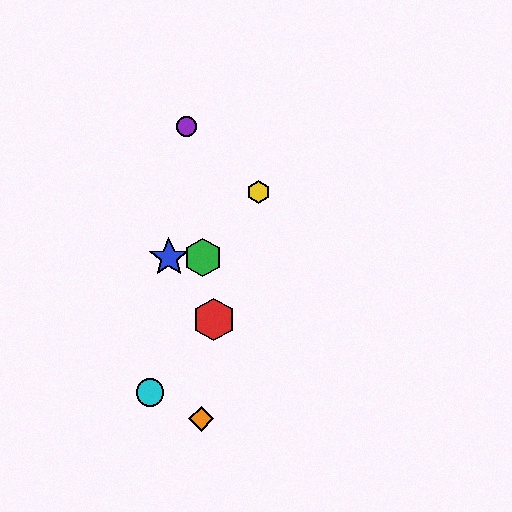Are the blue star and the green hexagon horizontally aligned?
Yes, both are at y≈257.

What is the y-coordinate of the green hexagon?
The green hexagon is at y≈257.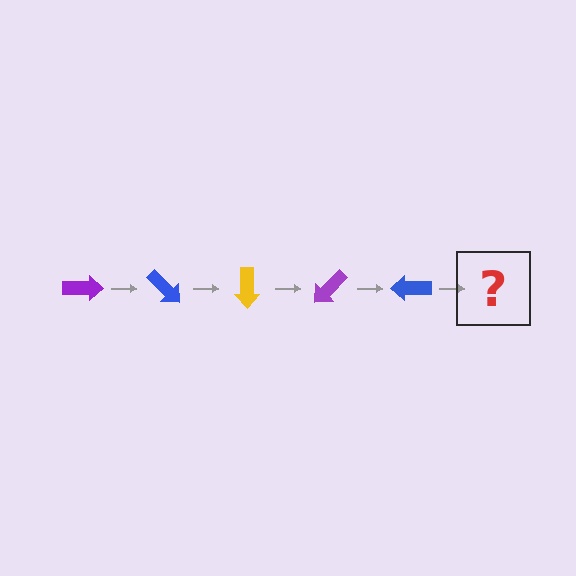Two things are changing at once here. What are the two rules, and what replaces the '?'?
The two rules are that it rotates 45 degrees each step and the color cycles through purple, blue, and yellow. The '?' should be a yellow arrow, rotated 225 degrees from the start.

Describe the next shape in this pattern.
It should be a yellow arrow, rotated 225 degrees from the start.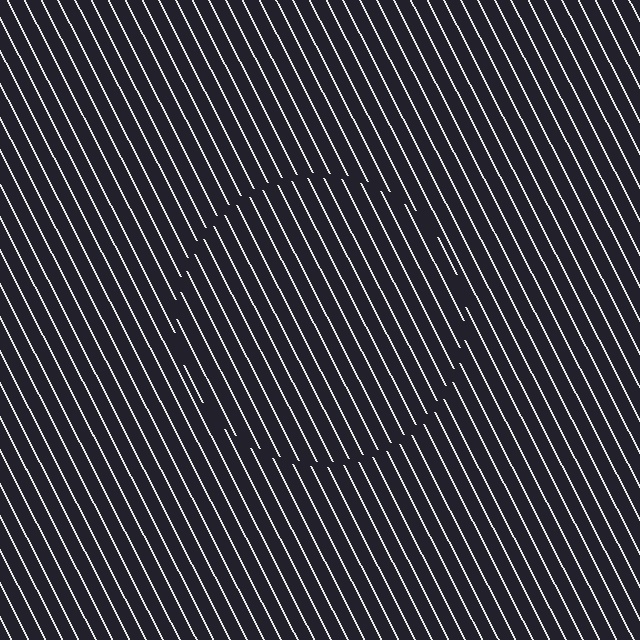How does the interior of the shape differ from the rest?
The interior of the shape contains the same grating, shifted by half a period — the contour is defined by the phase discontinuity where line-ends from the inner and outer gratings abut.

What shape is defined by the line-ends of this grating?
An illusory circle. The interior of the shape contains the same grating, shifted by half a period — the contour is defined by the phase discontinuity where line-ends from the inner and outer gratings abut.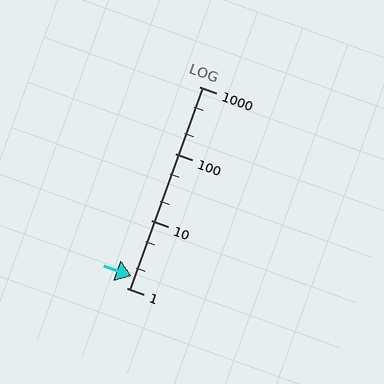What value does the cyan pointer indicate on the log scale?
The pointer indicates approximately 1.5.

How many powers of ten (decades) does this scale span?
The scale spans 3 decades, from 1 to 1000.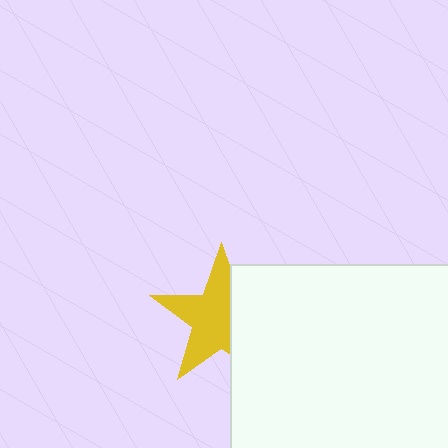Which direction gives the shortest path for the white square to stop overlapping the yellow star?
Moving right gives the shortest separation.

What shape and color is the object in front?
The object in front is a white square.